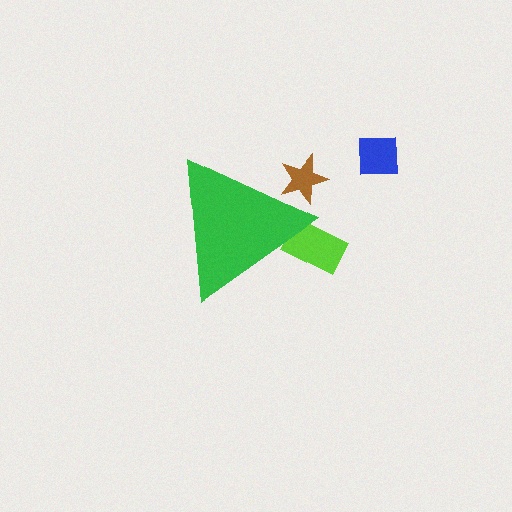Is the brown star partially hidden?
Yes, the brown star is partially hidden behind the green triangle.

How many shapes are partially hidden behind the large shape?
2 shapes are partially hidden.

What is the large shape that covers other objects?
A green triangle.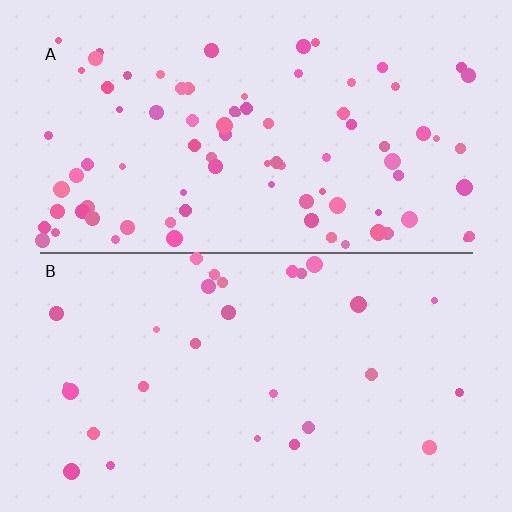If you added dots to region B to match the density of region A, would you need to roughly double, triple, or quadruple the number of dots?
Approximately triple.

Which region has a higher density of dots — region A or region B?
A (the top).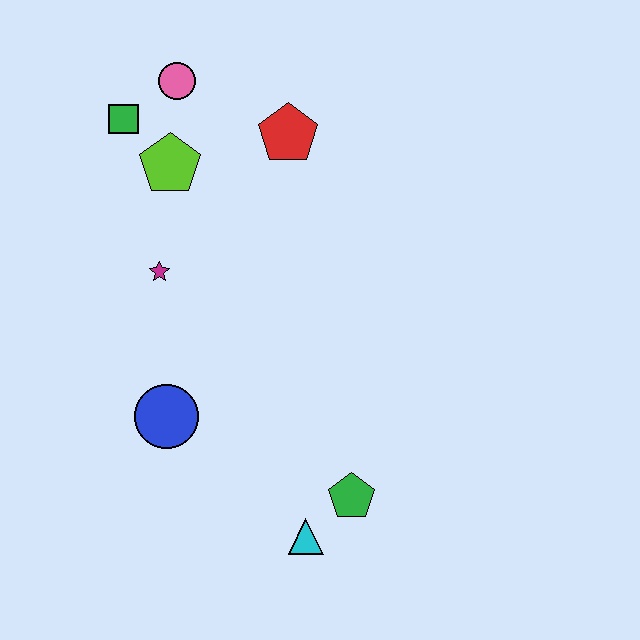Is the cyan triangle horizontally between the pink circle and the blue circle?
No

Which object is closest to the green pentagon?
The cyan triangle is closest to the green pentagon.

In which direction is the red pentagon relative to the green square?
The red pentagon is to the right of the green square.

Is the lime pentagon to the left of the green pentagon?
Yes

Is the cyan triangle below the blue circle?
Yes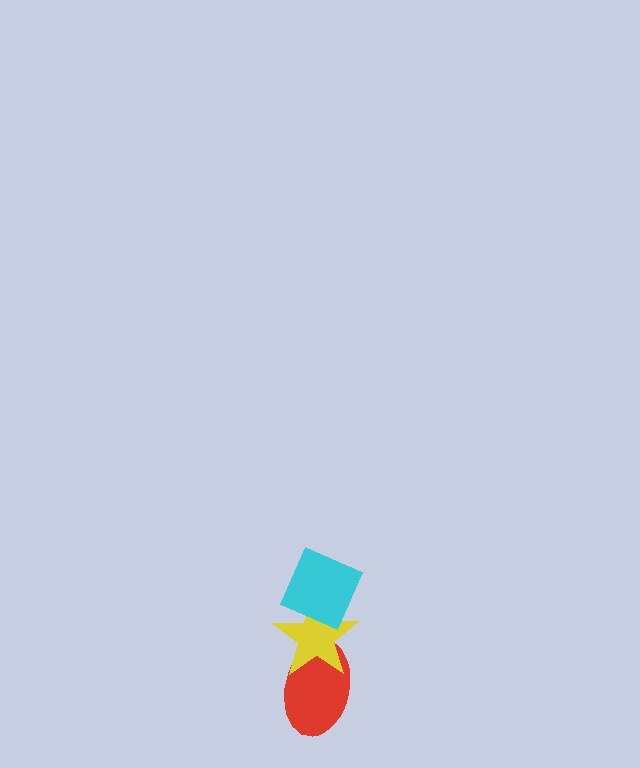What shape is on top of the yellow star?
The cyan diamond is on top of the yellow star.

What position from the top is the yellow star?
The yellow star is 2nd from the top.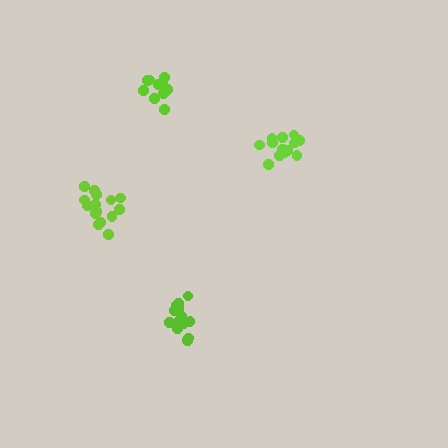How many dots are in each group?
Group 1: 12 dots, Group 2: 15 dots, Group 3: 14 dots, Group 4: 15 dots (56 total).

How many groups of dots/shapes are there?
There are 4 groups.